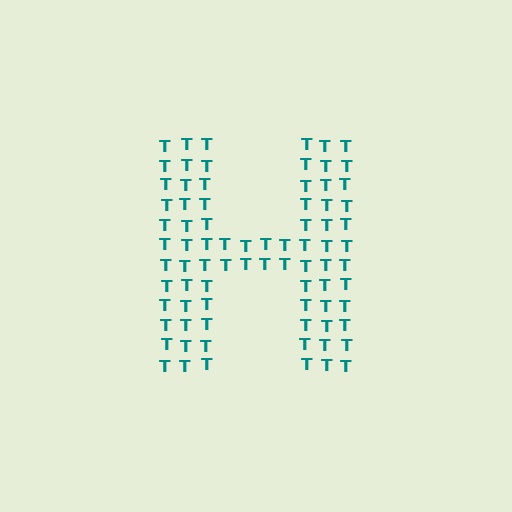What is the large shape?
The large shape is the letter H.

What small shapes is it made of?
It is made of small letter T's.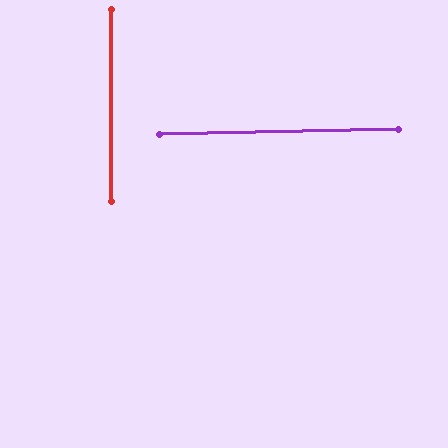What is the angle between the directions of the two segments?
Approximately 89 degrees.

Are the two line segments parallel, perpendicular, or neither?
Perpendicular — they meet at approximately 89°.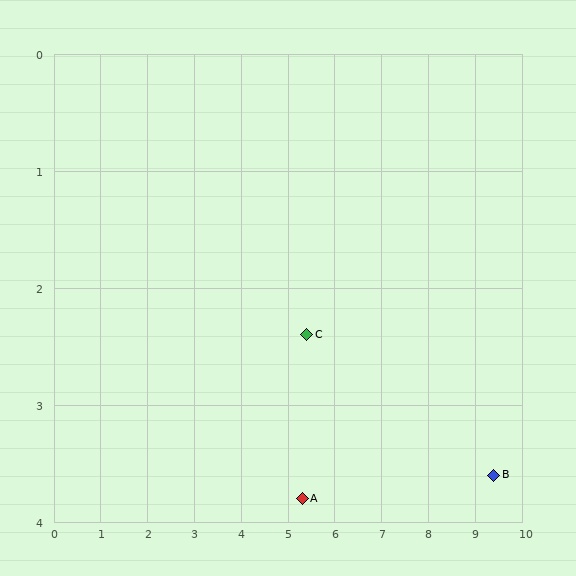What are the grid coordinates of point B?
Point B is at approximately (9.4, 3.6).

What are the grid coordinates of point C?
Point C is at approximately (5.4, 2.4).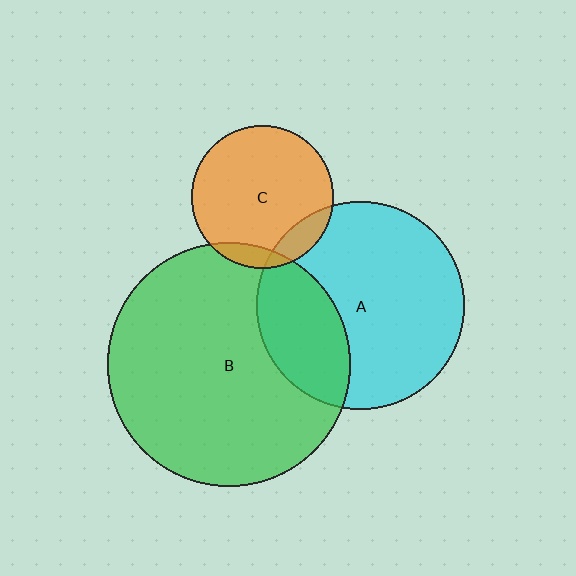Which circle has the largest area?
Circle B (green).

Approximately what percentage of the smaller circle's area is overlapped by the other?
Approximately 10%.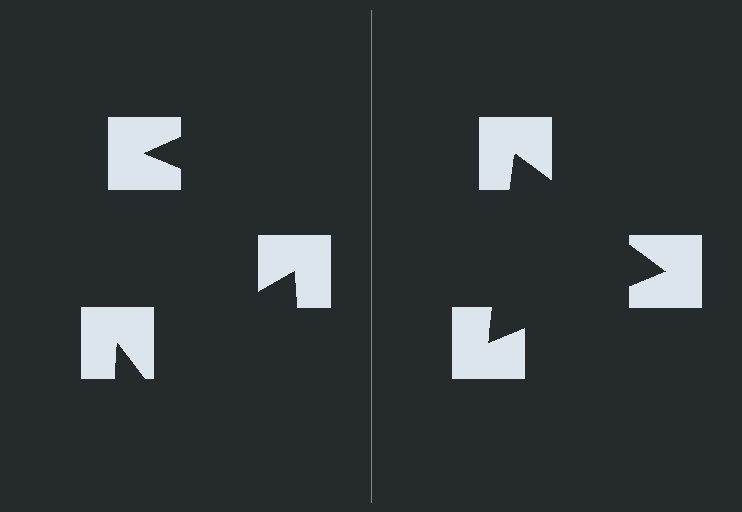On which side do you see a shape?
An illusory triangle appears on the right side. On the left side the wedge cuts are rotated, so no coherent shape forms.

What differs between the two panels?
The notched squares are positioned identically on both sides; only the wedge orientations differ. On the right they align to a triangle; on the left they are misaligned.